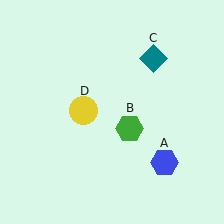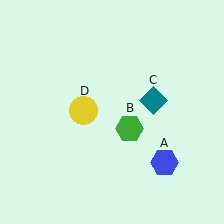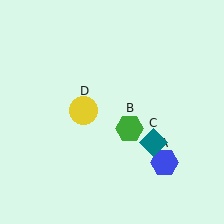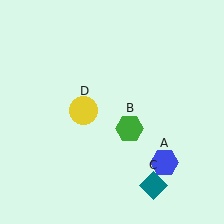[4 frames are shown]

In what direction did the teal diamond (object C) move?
The teal diamond (object C) moved down.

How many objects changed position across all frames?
1 object changed position: teal diamond (object C).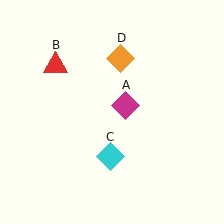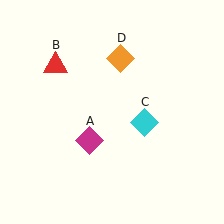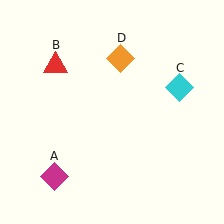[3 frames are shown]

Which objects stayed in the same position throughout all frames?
Red triangle (object B) and orange diamond (object D) remained stationary.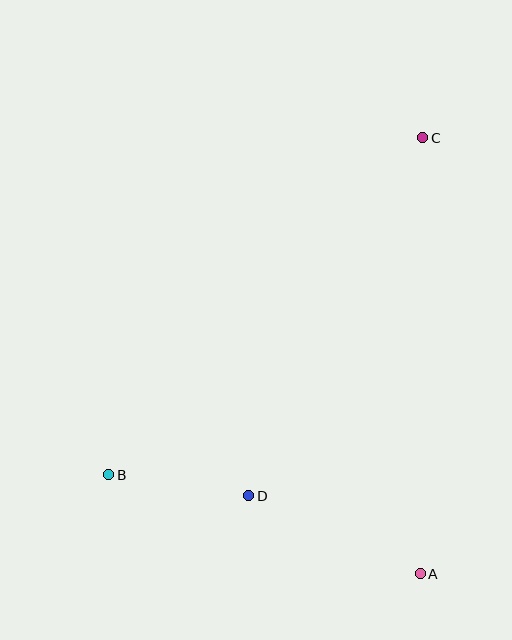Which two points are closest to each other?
Points B and D are closest to each other.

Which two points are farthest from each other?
Points B and C are farthest from each other.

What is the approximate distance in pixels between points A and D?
The distance between A and D is approximately 189 pixels.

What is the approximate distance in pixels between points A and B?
The distance between A and B is approximately 327 pixels.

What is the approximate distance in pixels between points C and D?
The distance between C and D is approximately 398 pixels.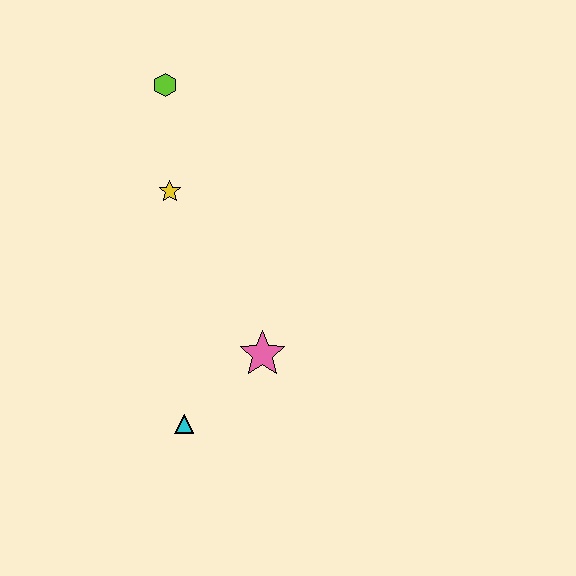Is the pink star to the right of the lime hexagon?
Yes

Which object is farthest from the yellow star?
The cyan triangle is farthest from the yellow star.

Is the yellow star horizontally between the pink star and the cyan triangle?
No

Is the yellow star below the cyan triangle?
No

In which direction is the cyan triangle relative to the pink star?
The cyan triangle is to the left of the pink star.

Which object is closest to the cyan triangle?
The pink star is closest to the cyan triangle.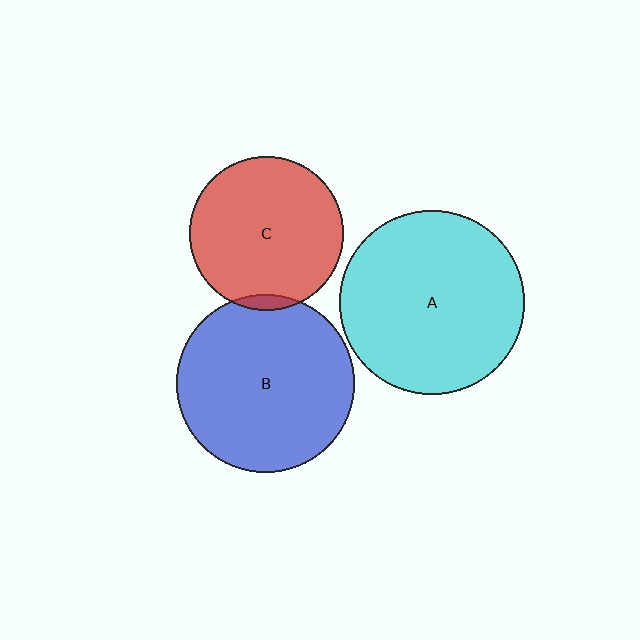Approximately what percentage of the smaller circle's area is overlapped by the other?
Approximately 5%.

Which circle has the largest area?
Circle A (cyan).